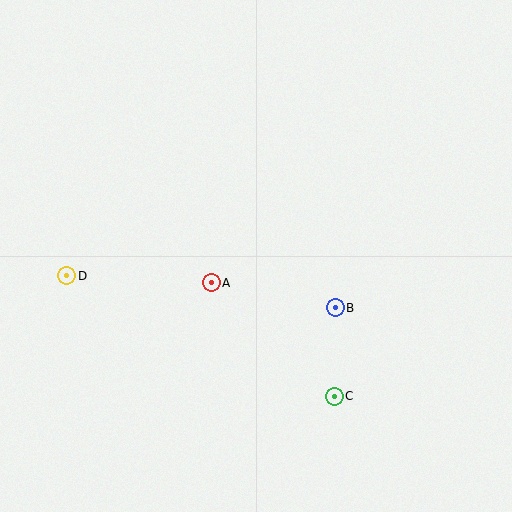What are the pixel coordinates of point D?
Point D is at (67, 276).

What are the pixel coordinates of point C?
Point C is at (334, 396).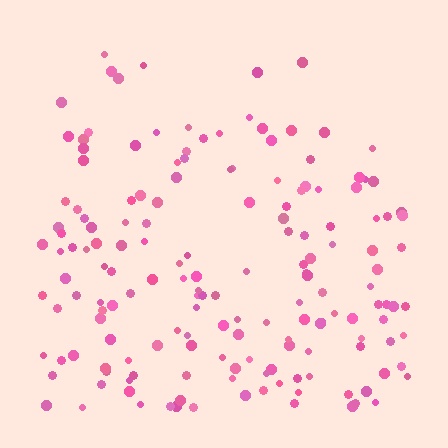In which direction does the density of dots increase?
From top to bottom, with the bottom side densest.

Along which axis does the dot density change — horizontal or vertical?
Vertical.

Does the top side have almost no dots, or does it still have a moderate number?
Still a moderate number, just noticeably fewer than the bottom.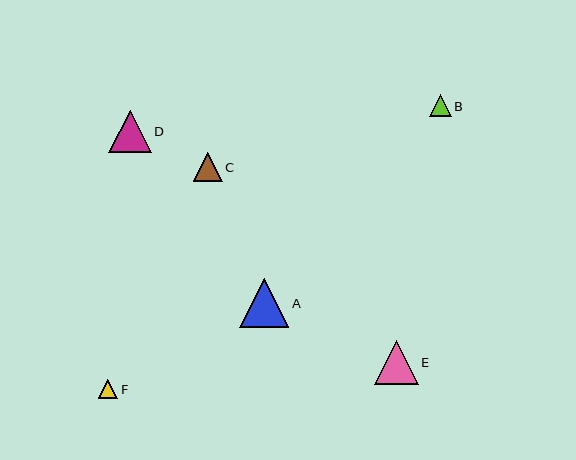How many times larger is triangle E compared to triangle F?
Triangle E is approximately 2.2 times the size of triangle F.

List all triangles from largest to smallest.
From largest to smallest: A, E, D, C, B, F.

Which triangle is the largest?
Triangle A is the largest with a size of approximately 49 pixels.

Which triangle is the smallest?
Triangle F is the smallest with a size of approximately 20 pixels.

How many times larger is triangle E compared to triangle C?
Triangle E is approximately 1.5 times the size of triangle C.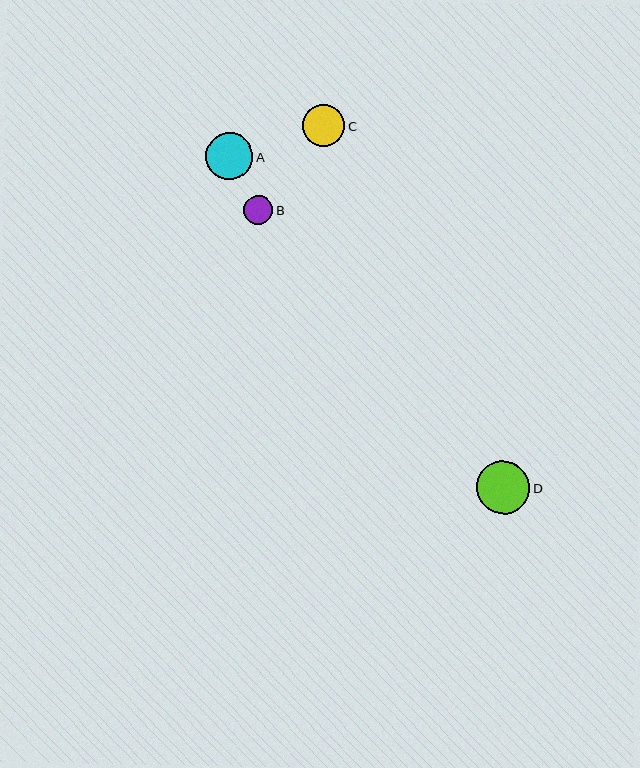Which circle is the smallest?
Circle B is the smallest with a size of approximately 29 pixels.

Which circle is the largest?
Circle D is the largest with a size of approximately 53 pixels.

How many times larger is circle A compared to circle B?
Circle A is approximately 1.6 times the size of circle B.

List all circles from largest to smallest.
From largest to smallest: D, A, C, B.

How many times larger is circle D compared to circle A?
Circle D is approximately 1.1 times the size of circle A.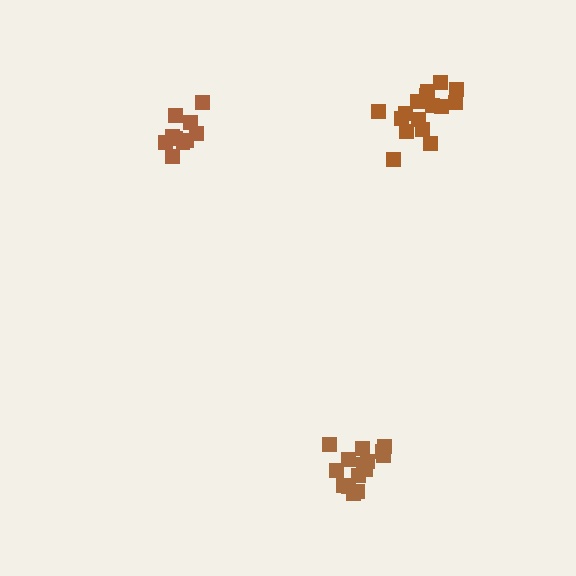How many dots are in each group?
Group 1: 10 dots, Group 2: 15 dots, Group 3: 16 dots (41 total).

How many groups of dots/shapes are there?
There are 3 groups.